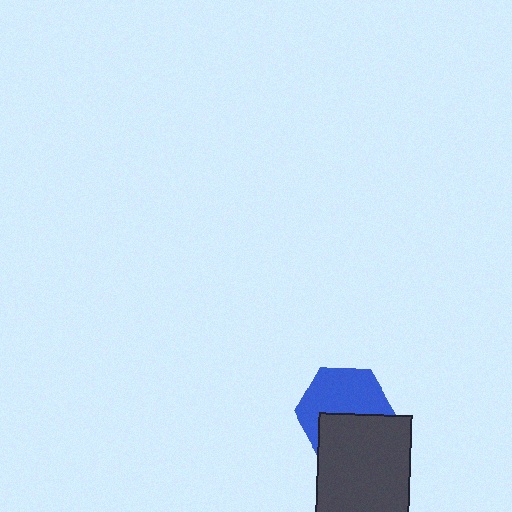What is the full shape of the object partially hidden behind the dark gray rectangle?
The partially hidden object is a blue hexagon.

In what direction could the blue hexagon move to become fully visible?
The blue hexagon could move up. That would shift it out from behind the dark gray rectangle entirely.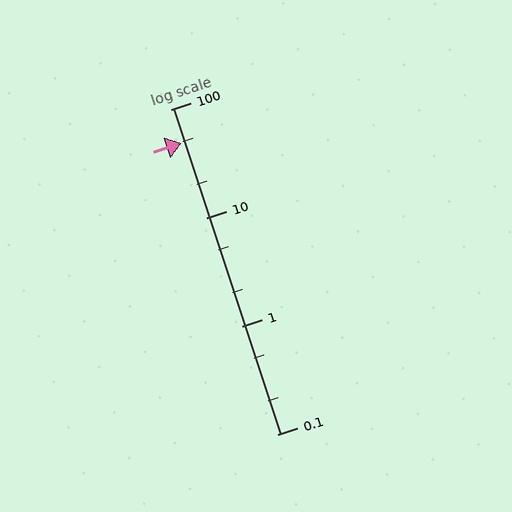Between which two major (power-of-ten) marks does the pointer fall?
The pointer is between 10 and 100.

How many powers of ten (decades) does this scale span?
The scale spans 3 decades, from 0.1 to 100.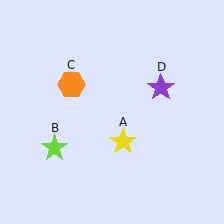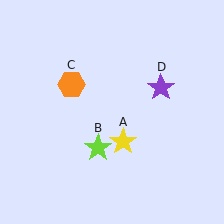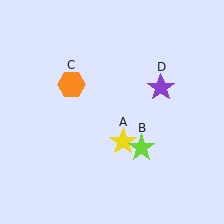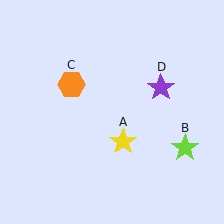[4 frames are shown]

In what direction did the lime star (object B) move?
The lime star (object B) moved right.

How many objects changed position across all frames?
1 object changed position: lime star (object B).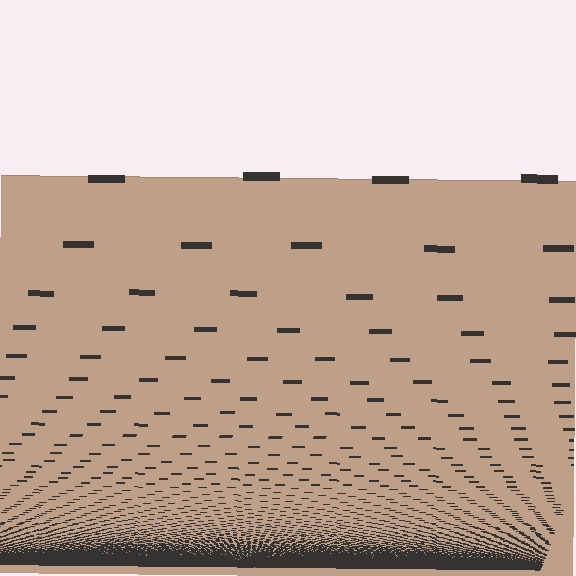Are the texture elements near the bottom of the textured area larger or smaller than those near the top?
Smaller. The gradient is inverted — elements near the bottom are smaller and denser.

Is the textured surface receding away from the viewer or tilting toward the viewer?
The surface appears to tilt toward the viewer. Texture elements get larger and sparser toward the top.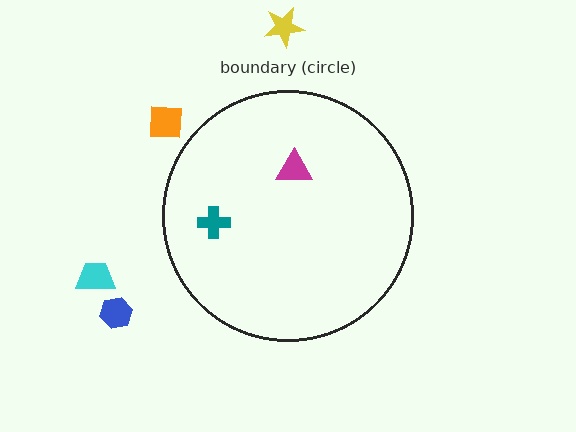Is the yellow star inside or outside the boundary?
Outside.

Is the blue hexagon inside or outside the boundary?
Outside.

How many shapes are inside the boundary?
2 inside, 4 outside.